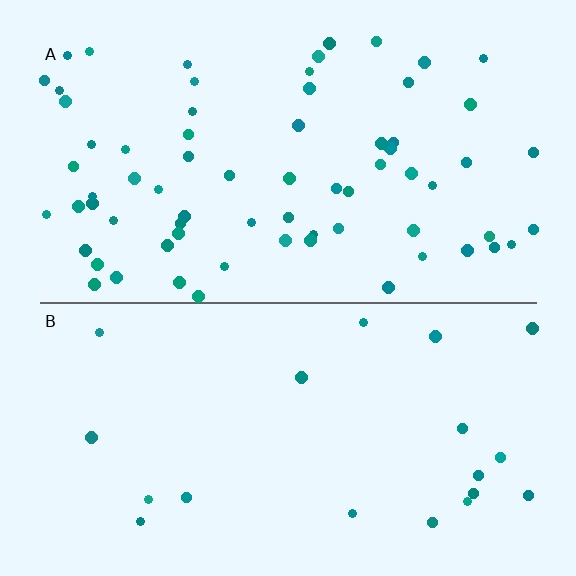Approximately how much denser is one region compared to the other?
Approximately 3.5× — region A over region B.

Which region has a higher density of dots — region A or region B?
A (the top).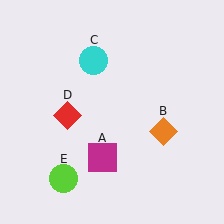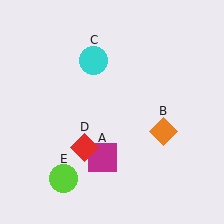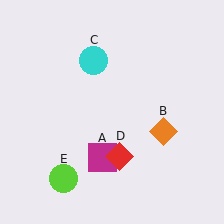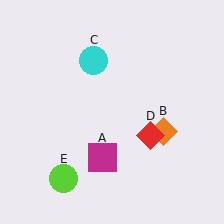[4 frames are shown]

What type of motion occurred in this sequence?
The red diamond (object D) rotated counterclockwise around the center of the scene.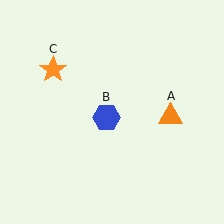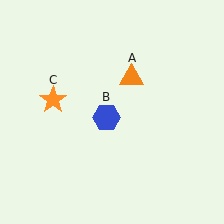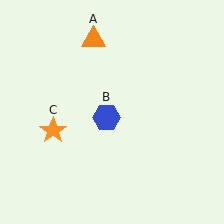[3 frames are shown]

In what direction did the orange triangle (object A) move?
The orange triangle (object A) moved up and to the left.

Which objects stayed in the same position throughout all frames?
Blue hexagon (object B) remained stationary.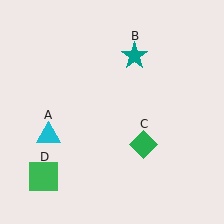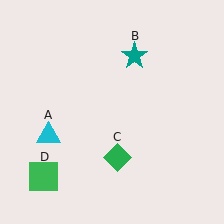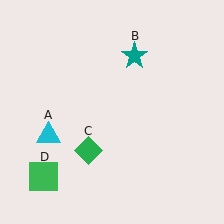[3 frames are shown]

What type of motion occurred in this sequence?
The green diamond (object C) rotated clockwise around the center of the scene.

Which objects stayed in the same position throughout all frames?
Cyan triangle (object A) and teal star (object B) and green square (object D) remained stationary.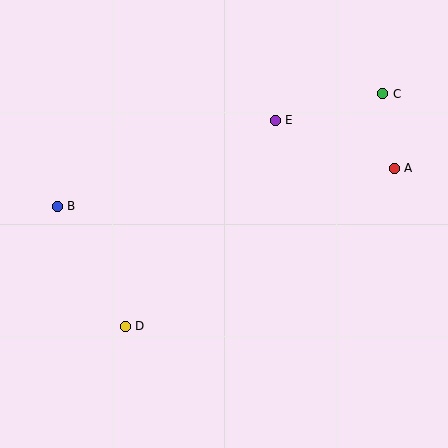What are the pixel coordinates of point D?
Point D is at (125, 326).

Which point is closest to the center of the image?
Point E at (275, 120) is closest to the center.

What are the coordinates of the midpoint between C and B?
The midpoint between C and B is at (220, 150).